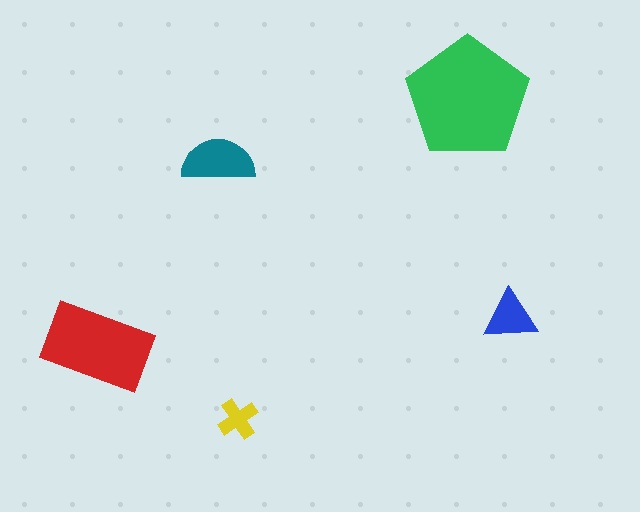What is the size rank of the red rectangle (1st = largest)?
2nd.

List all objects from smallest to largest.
The yellow cross, the blue triangle, the teal semicircle, the red rectangle, the green pentagon.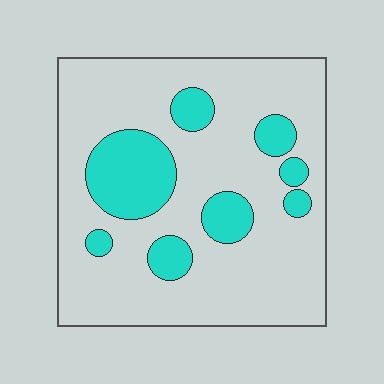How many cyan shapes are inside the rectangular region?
8.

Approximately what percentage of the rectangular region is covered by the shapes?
Approximately 20%.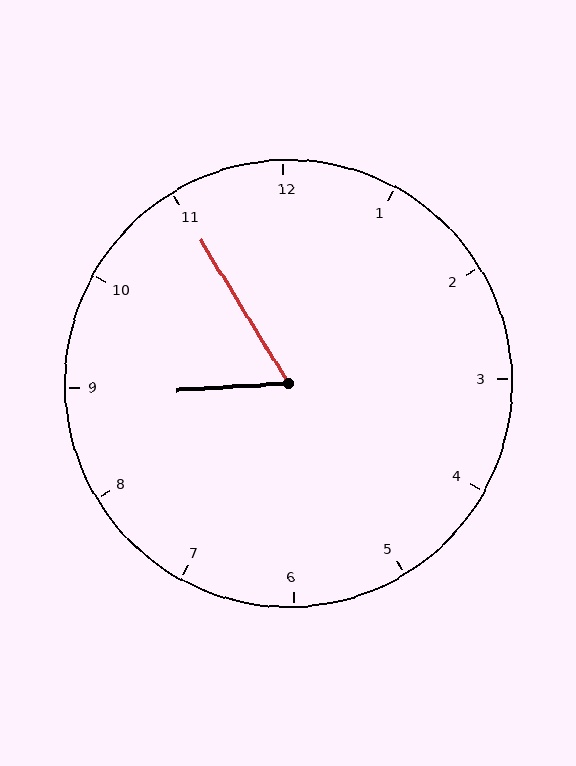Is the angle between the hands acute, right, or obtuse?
It is acute.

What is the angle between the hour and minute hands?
Approximately 62 degrees.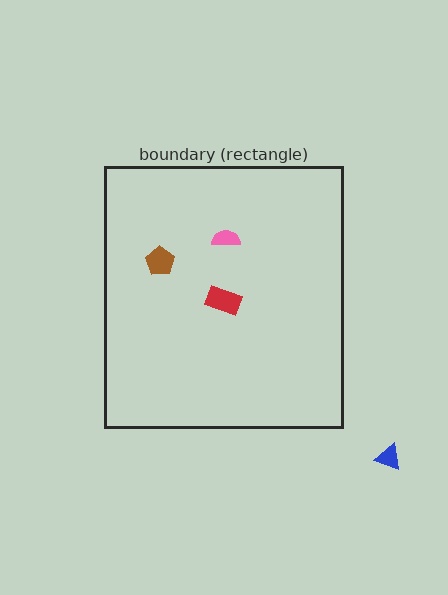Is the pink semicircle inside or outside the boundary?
Inside.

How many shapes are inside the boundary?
3 inside, 1 outside.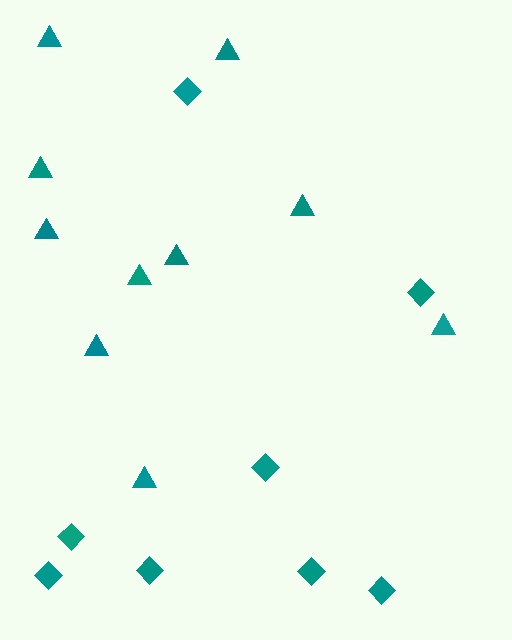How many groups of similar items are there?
There are 2 groups: one group of triangles (10) and one group of diamonds (8).